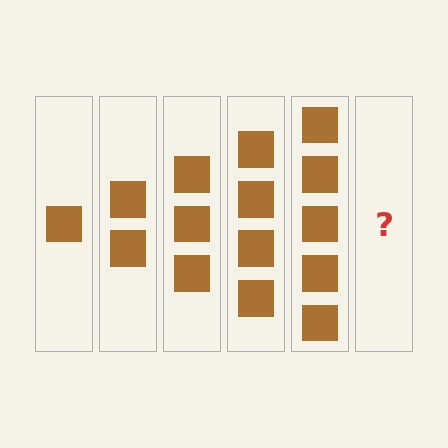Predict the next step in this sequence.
The next step is 6 squares.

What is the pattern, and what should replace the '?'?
The pattern is that each step adds one more square. The '?' should be 6 squares.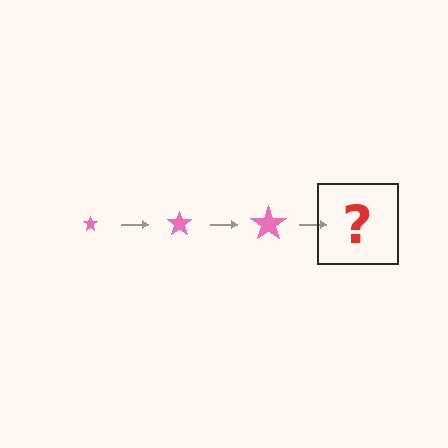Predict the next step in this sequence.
The next step is a pink star, larger than the previous one.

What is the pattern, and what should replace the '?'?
The pattern is that the star gets progressively larger each step. The '?' should be a pink star, larger than the previous one.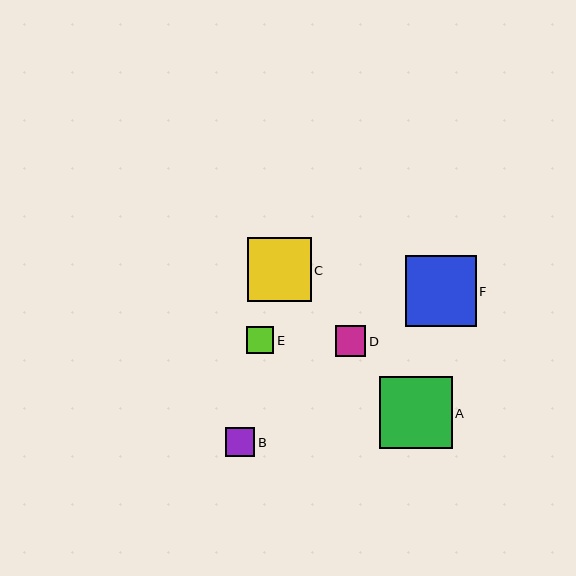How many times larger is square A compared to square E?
Square A is approximately 2.6 times the size of square E.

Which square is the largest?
Square A is the largest with a size of approximately 72 pixels.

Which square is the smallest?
Square E is the smallest with a size of approximately 27 pixels.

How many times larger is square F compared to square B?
Square F is approximately 2.4 times the size of square B.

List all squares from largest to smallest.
From largest to smallest: A, F, C, D, B, E.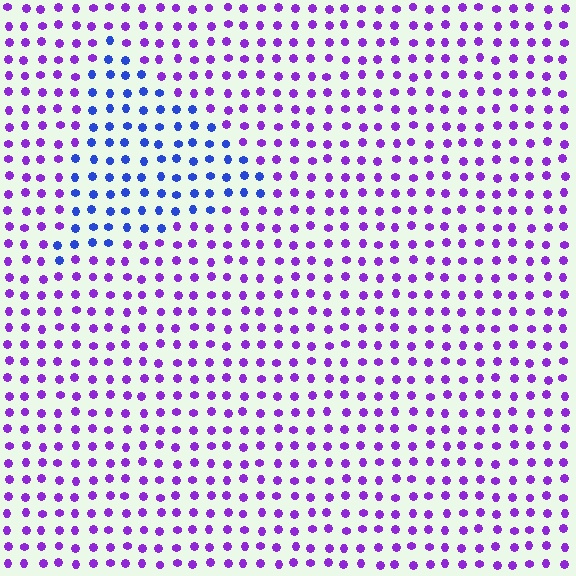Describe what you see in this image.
The image is filled with small purple elements in a uniform arrangement. A triangle-shaped region is visible where the elements are tinted to a slightly different hue, forming a subtle color boundary.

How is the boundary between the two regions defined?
The boundary is defined purely by a slight shift in hue (about 47 degrees). Spacing, size, and orientation are identical on both sides.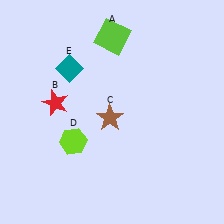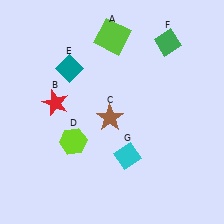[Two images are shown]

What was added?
A green diamond (F), a cyan diamond (G) were added in Image 2.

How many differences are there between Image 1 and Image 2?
There are 2 differences between the two images.